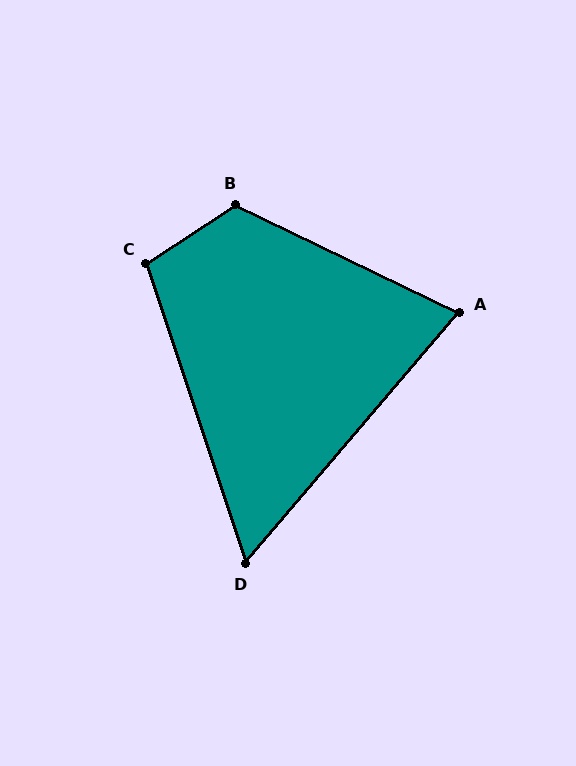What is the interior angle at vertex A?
Approximately 75 degrees (acute).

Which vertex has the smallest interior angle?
D, at approximately 59 degrees.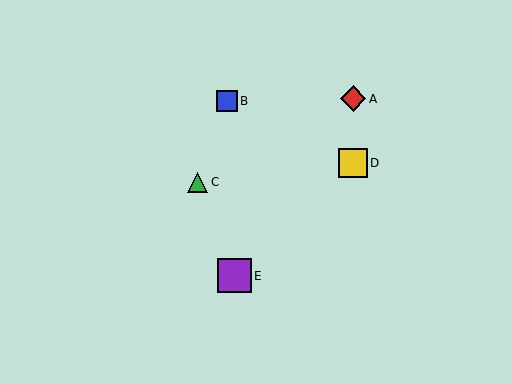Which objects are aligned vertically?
Objects A, D are aligned vertically.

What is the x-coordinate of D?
Object D is at x≈353.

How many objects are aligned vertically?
2 objects (A, D) are aligned vertically.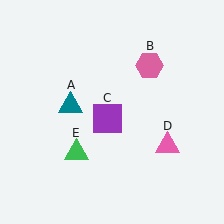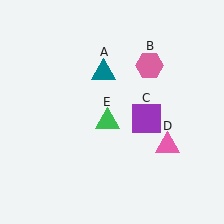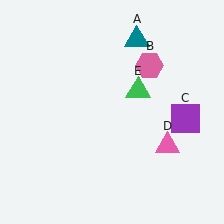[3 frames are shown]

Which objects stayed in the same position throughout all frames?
Pink hexagon (object B) and pink triangle (object D) remained stationary.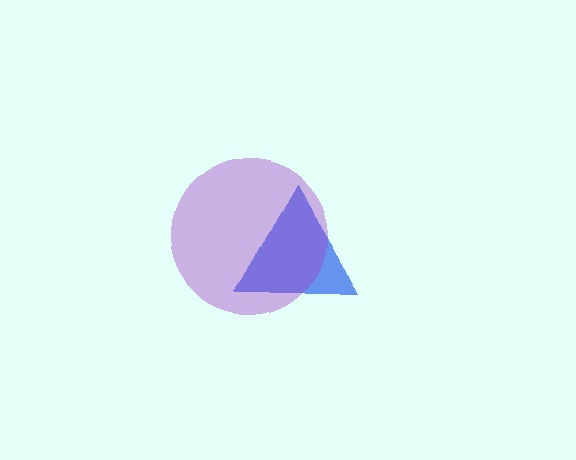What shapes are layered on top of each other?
The layered shapes are: a blue triangle, a purple circle.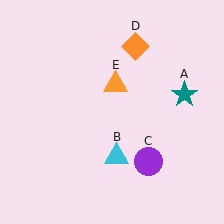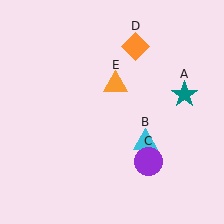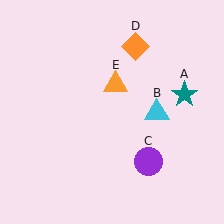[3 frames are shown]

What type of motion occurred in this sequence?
The cyan triangle (object B) rotated counterclockwise around the center of the scene.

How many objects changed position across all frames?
1 object changed position: cyan triangle (object B).